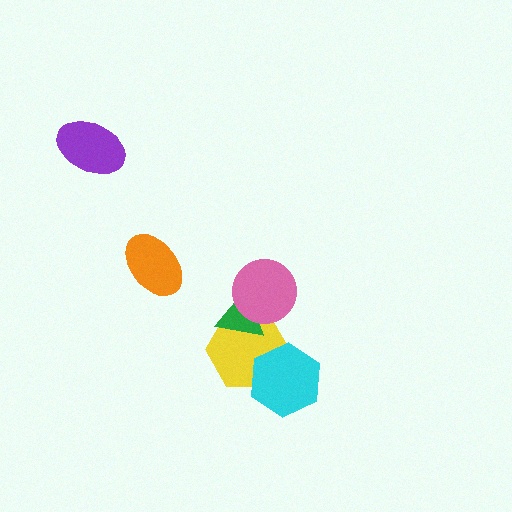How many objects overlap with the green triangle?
2 objects overlap with the green triangle.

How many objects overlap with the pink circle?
2 objects overlap with the pink circle.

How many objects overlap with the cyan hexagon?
1 object overlaps with the cyan hexagon.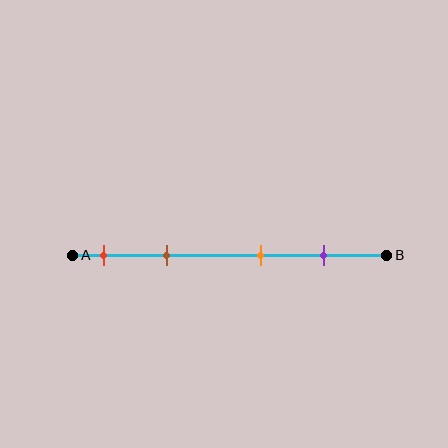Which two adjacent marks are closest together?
The red and brown marks are the closest adjacent pair.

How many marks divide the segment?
There are 4 marks dividing the segment.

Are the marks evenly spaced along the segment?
No, the marks are not evenly spaced.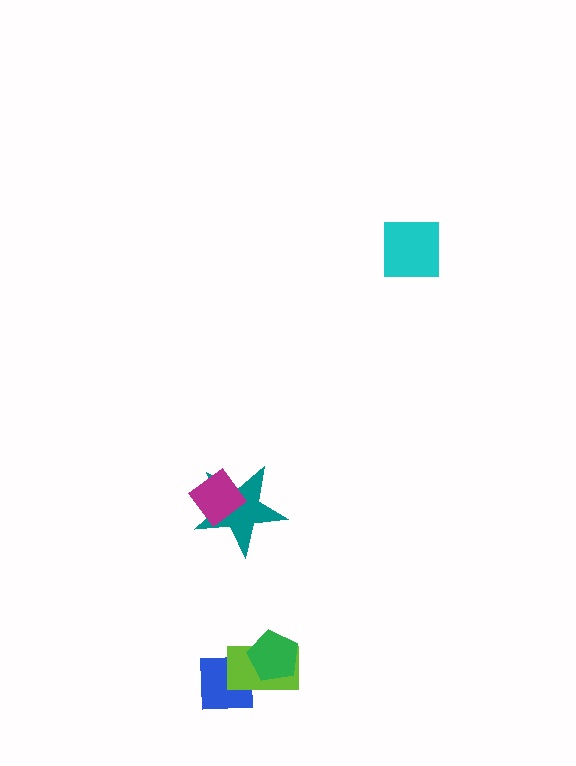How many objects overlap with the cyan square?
0 objects overlap with the cyan square.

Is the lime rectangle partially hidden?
Yes, it is partially covered by another shape.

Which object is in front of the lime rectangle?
The green pentagon is in front of the lime rectangle.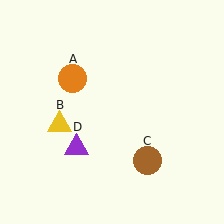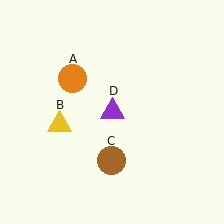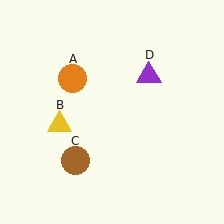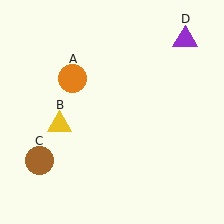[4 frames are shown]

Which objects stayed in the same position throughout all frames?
Orange circle (object A) and yellow triangle (object B) remained stationary.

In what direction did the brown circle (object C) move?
The brown circle (object C) moved left.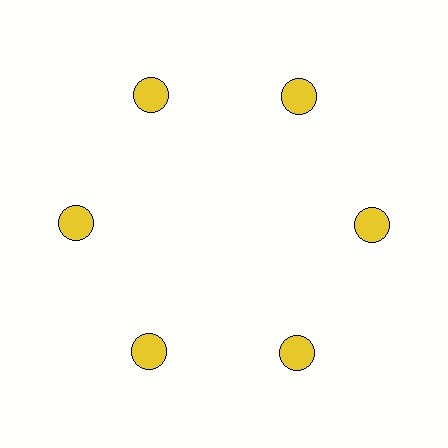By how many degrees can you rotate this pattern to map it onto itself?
The pattern maps onto itself every 60 degrees of rotation.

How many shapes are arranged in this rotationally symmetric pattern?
There are 6 shapes, arranged in 6 groups of 1.